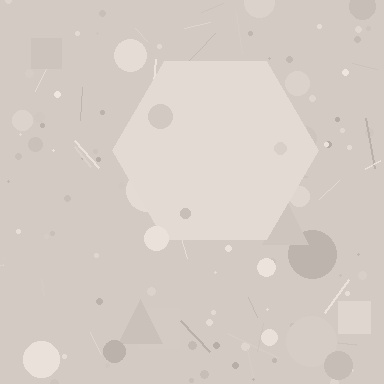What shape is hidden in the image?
A hexagon is hidden in the image.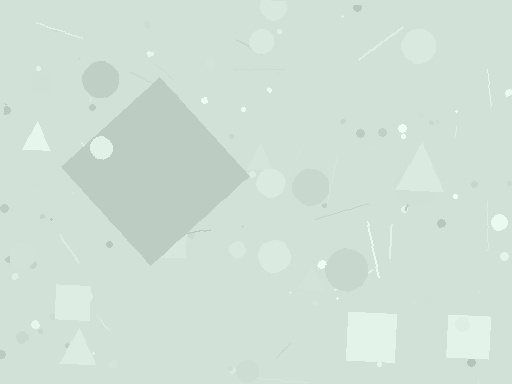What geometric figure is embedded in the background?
A diamond is embedded in the background.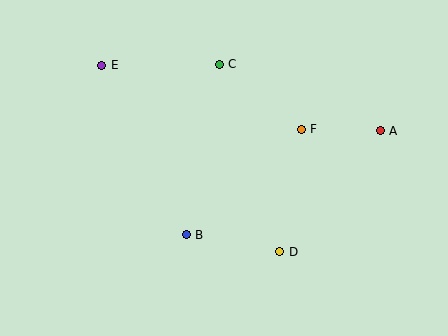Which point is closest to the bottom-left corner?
Point B is closest to the bottom-left corner.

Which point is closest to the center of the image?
Point B at (186, 235) is closest to the center.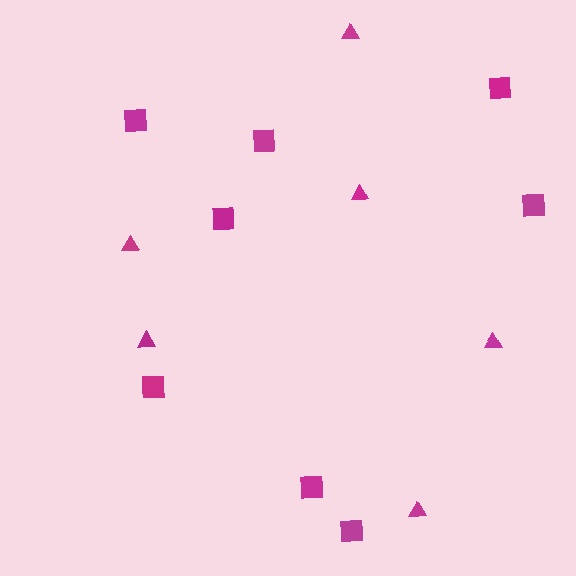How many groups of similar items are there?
There are 2 groups: one group of triangles (6) and one group of squares (8).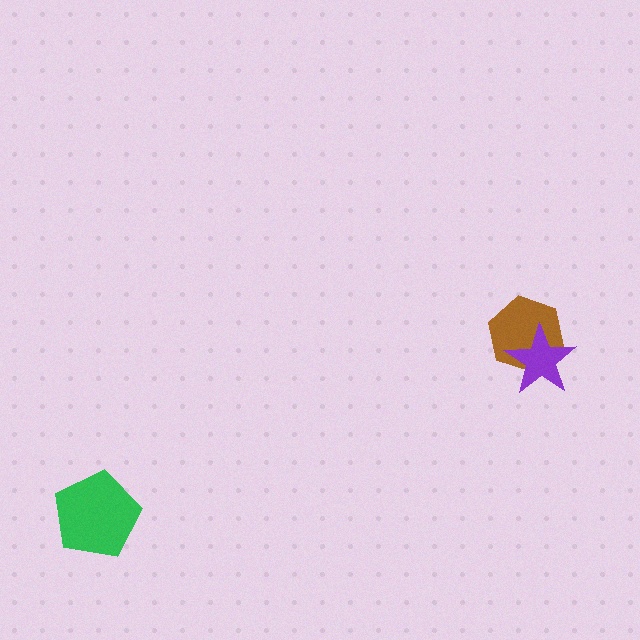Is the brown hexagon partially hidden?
Yes, it is partially covered by another shape.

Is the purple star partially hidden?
No, no other shape covers it.